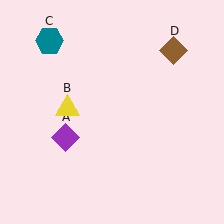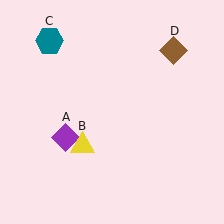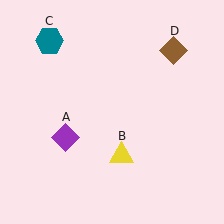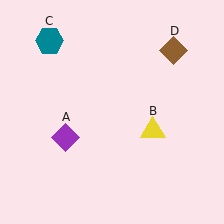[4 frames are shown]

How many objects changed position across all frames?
1 object changed position: yellow triangle (object B).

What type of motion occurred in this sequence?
The yellow triangle (object B) rotated counterclockwise around the center of the scene.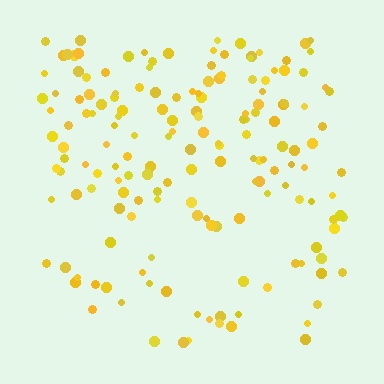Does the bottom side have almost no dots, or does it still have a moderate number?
Still a moderate number, just noticeably fewer than the top.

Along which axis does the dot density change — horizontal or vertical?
Vertical.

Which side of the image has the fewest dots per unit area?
The bottom.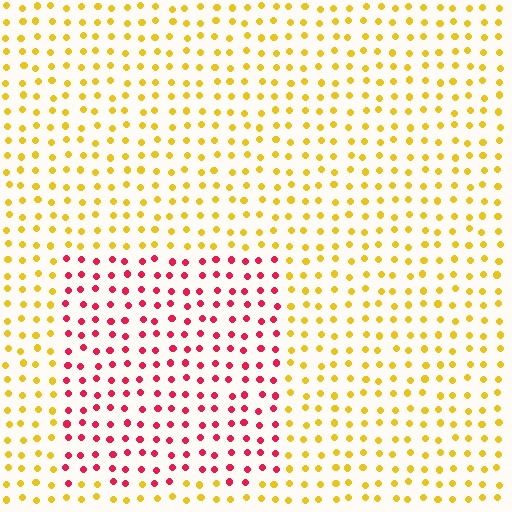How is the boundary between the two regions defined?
The boundary is defined purely by a slight shift in hue (about 65 degrees). Spacing, size, and orientation are identical on both sides.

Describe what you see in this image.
The image is filled with small yellow elements in a uniform arrangement. A rectangle-shaped region is visible where the elements are tinted to a slightly different hue, forming a subtle color boundary.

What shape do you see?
I see a rectangle.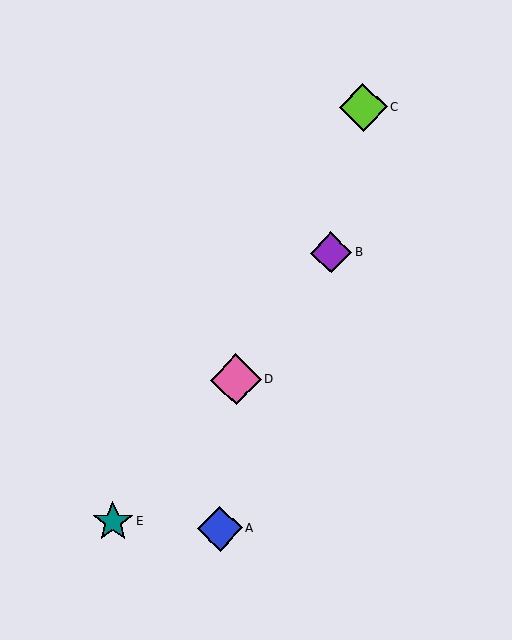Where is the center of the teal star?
The center of the teal star is at (113, 522).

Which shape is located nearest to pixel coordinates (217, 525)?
The blue diamond (labeled A) at (220, 529) is nearest to that location.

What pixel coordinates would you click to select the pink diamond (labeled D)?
Click at (236, 380) to select the pink diamond D.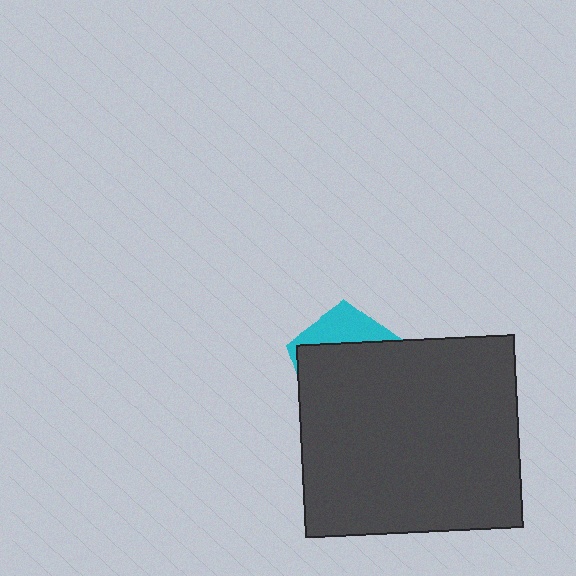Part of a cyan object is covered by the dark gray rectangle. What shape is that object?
It is a pentagon.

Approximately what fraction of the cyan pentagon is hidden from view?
Roughly 70% of the cyan pentagon is hidden behind the dark gray rectangle.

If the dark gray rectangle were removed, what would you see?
You would see the complete cyan pentagon.